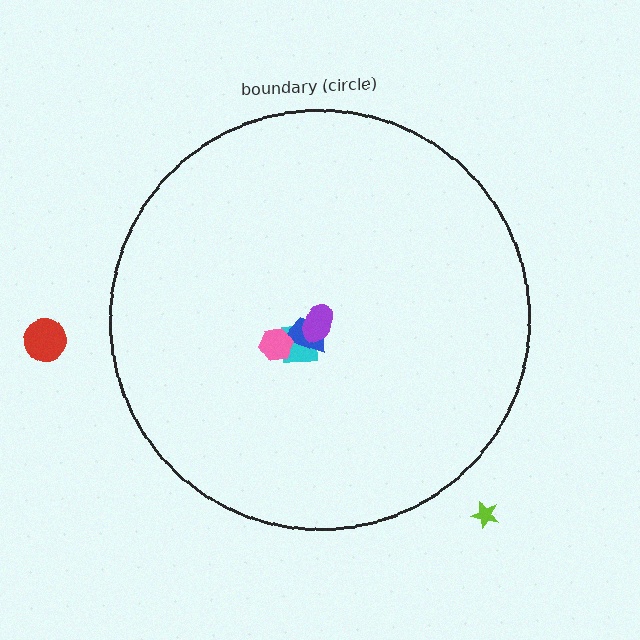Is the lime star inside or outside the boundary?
Outside.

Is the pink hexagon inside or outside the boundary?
Inside.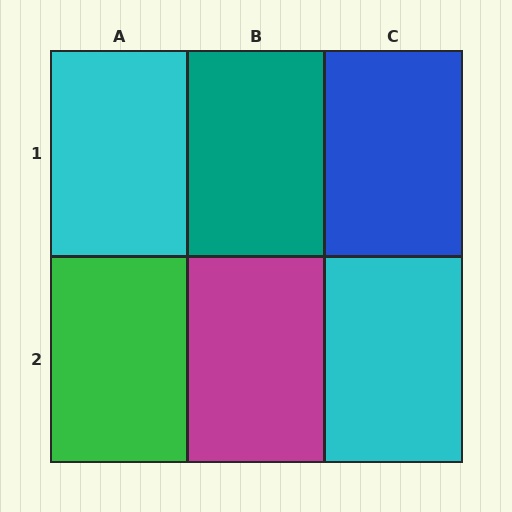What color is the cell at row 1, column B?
Teal.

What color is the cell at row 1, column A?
Cyan.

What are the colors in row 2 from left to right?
Green, magenta, cyan.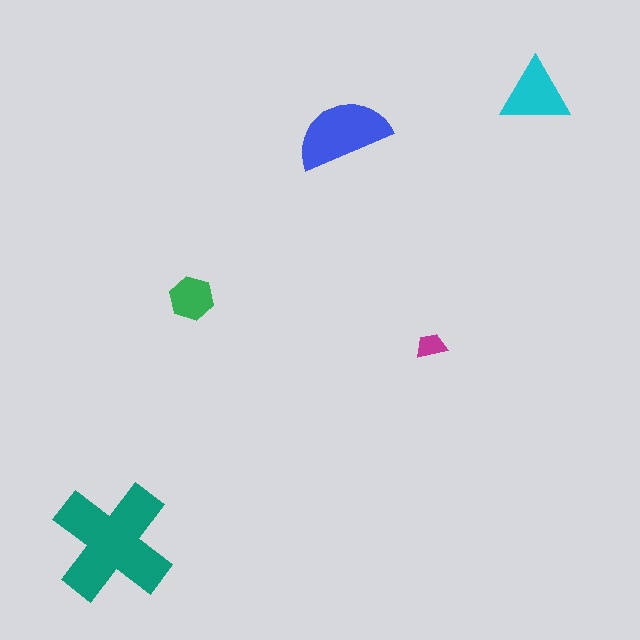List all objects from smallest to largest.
The magenta trapezoid, the green hexagon, the cyan triangle, the blue semicircle, the teal cross.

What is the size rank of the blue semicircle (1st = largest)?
2nd.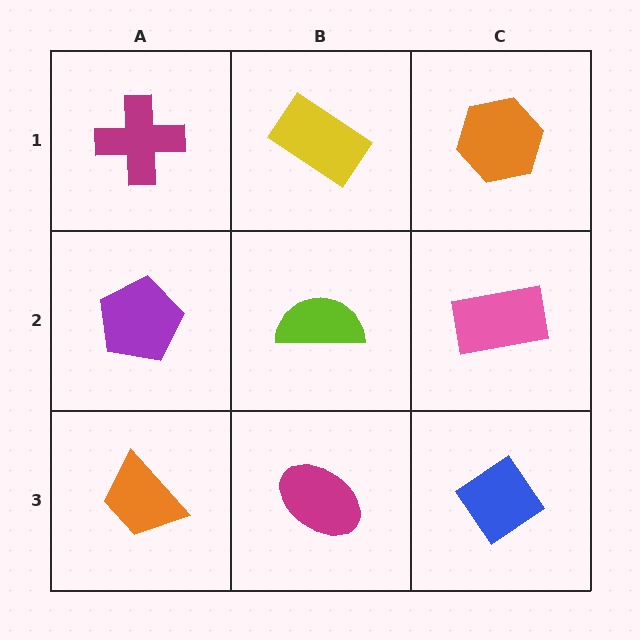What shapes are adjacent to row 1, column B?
A lime semicircle (row 2, column B), a magenta cross (row 1, column A), an orange hexagon (row 1, column C).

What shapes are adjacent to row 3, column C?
A pink rectangle (row 2, column C), a magenta ellipse (row 3, column B).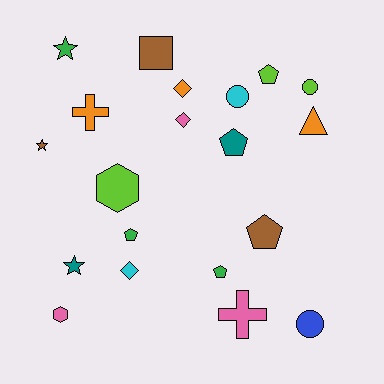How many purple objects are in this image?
There are no purple objects.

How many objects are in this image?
There are 20 objects.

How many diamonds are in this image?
There are 3 diamonds.